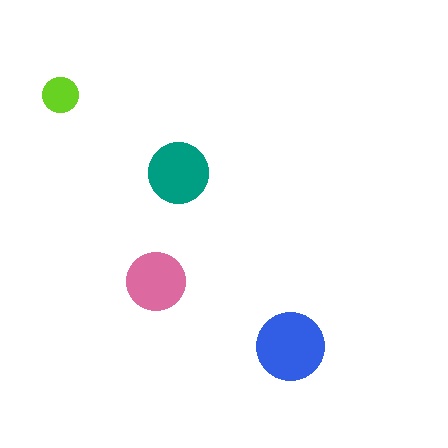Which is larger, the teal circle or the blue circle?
The blue one.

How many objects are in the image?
There are 4 objects in the image.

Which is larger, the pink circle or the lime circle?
The pink one.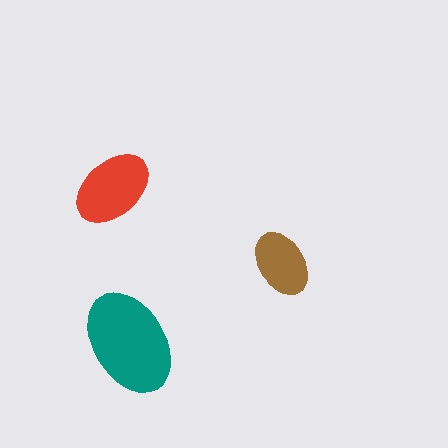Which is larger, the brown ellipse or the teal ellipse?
The teal one.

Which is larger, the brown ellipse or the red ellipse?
The red one.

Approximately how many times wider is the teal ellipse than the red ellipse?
About 1.5 times wider.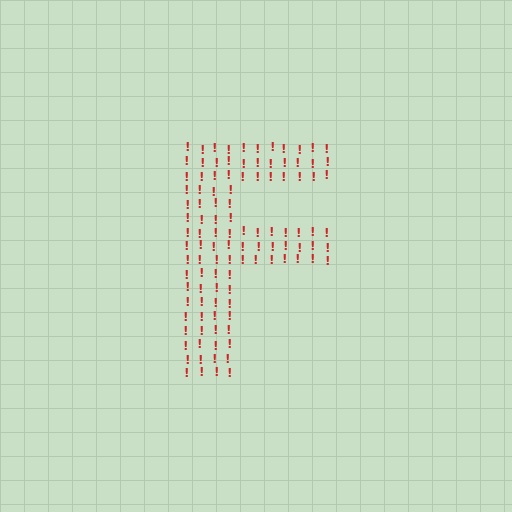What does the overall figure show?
The overall figure shows the letter F.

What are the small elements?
The small elements are exclamation marks.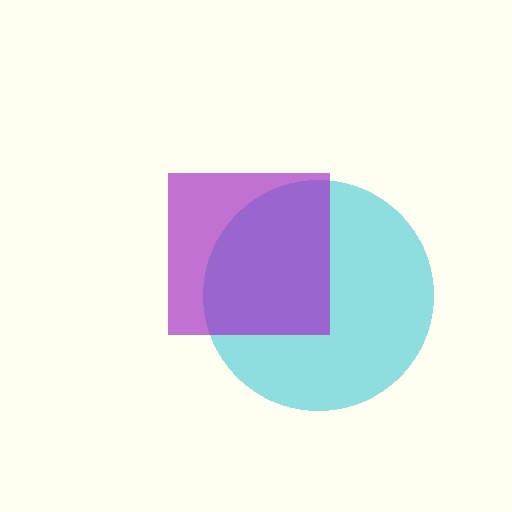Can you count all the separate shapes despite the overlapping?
Yes, there are 2 separate shapes.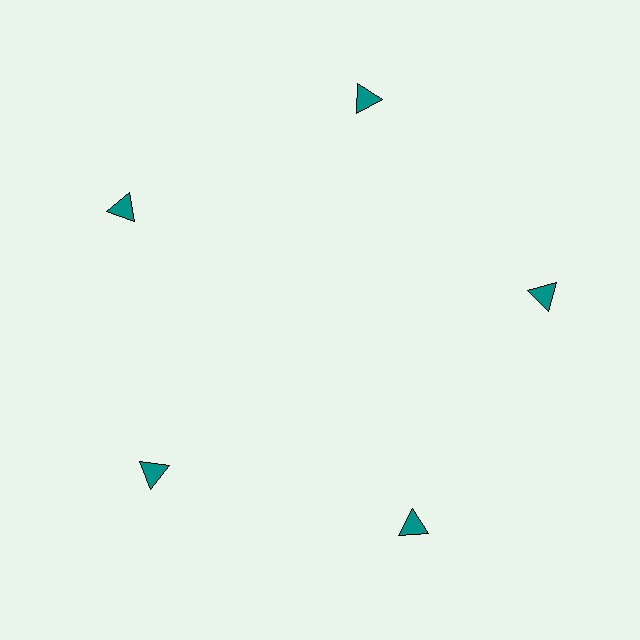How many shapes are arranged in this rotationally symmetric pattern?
There are 5 shapes, arranged in 5 groups of 1.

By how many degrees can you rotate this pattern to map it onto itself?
The pattern maps onto itself every 72 degrees of rotation.